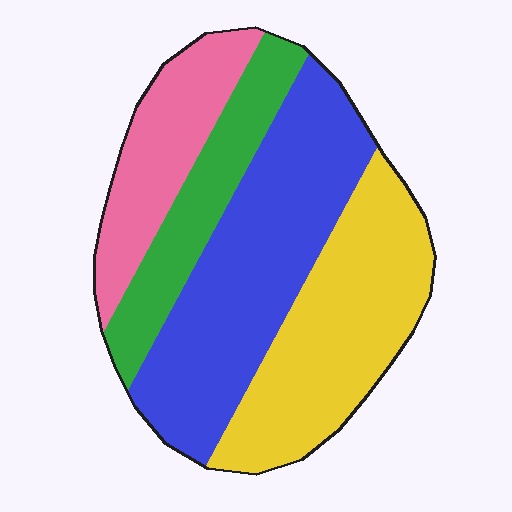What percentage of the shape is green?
Green takes up about one sixth (1/6) of the shape.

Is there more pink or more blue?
Blue.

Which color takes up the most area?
Blue, at roughly 35%.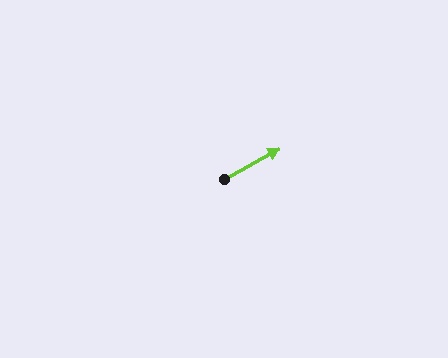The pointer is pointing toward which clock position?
Roughly 2 o'clock.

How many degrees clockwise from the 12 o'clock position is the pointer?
Approximately 61 degrees.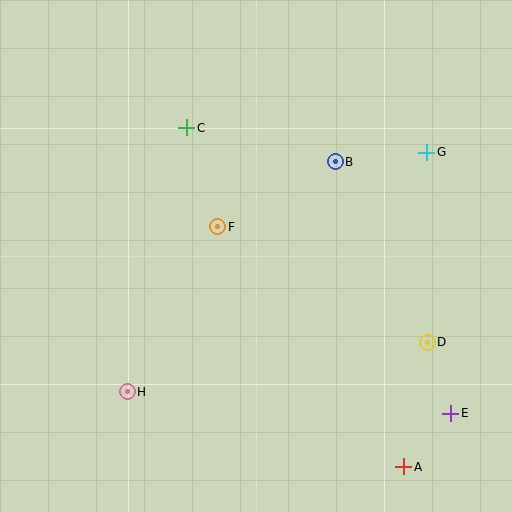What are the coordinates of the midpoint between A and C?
The midpoint between A and C is at (295, 297).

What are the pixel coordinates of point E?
Point E is at (451, 413).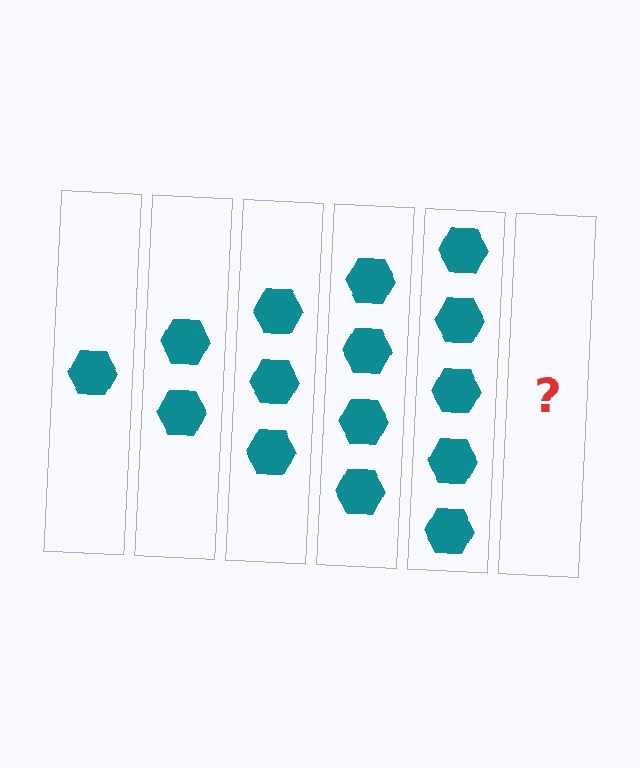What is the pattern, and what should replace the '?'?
The pattern is that each step adds one more hexagon. The '?' should be 6 hexagons.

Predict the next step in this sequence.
The next step is 6 hexagons.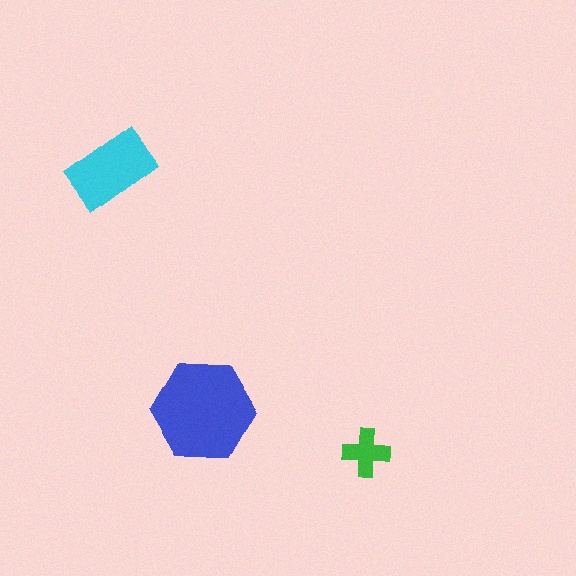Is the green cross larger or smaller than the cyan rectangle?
Smaller.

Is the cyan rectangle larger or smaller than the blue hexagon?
Smaller.